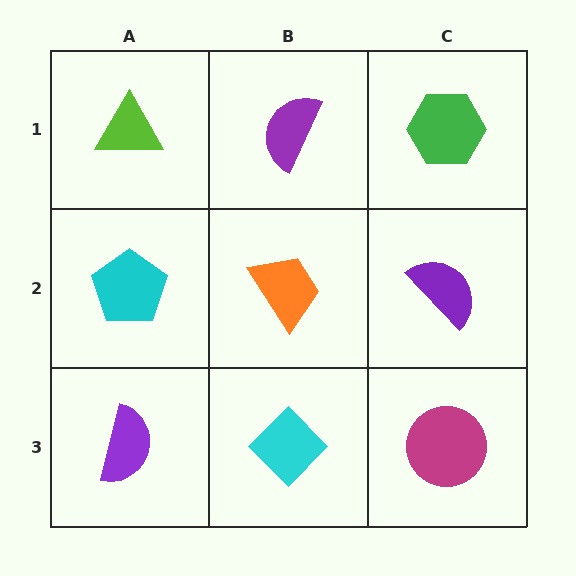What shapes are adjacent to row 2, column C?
A green hexagon (row 1, column C), a magenta circle (row 3, column C), an orange trapezoid (row 2, column B).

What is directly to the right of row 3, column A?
A cyan diamond.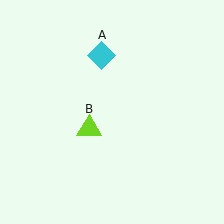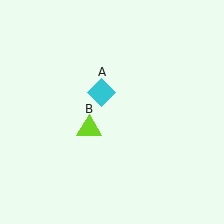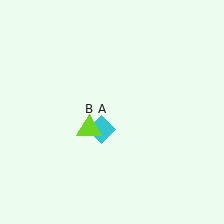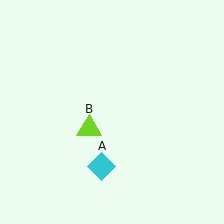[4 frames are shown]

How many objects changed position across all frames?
1 object changed position: cyan diamond (object A).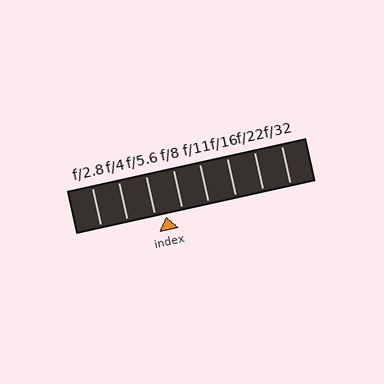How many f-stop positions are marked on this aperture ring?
There are 8 f-stop positions marked.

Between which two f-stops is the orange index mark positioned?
The index mark is between f/5.6 and f/8.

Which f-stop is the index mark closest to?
The index mark is closest to f/5.6.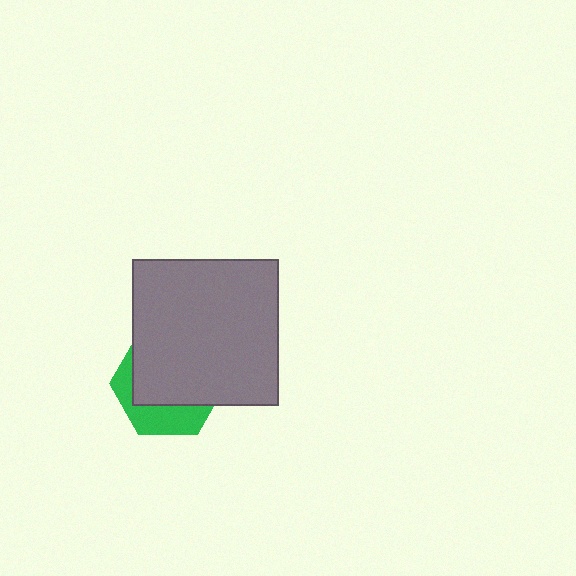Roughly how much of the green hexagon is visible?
A small part of it is visible (roughly 34%).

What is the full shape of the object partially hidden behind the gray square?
The partially hidden object is a green hexagon.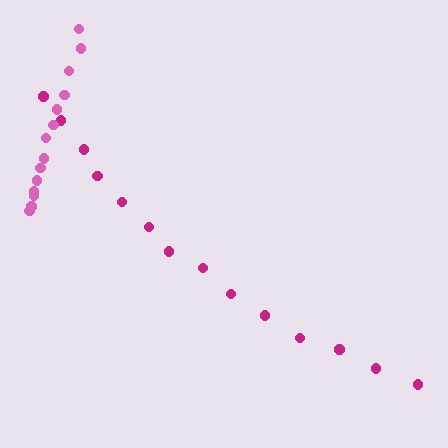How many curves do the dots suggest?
There are 2 distinct paths.